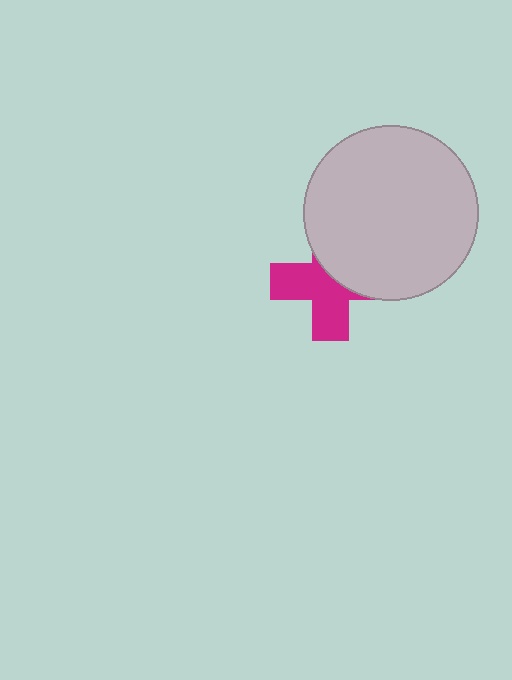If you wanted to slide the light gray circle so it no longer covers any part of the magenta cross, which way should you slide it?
Slide it toward the upper-right — that is the most direct way to separate the two shapes.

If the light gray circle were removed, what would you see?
You would see the complete magenta cross.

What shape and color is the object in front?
The object in front is a light gray circle.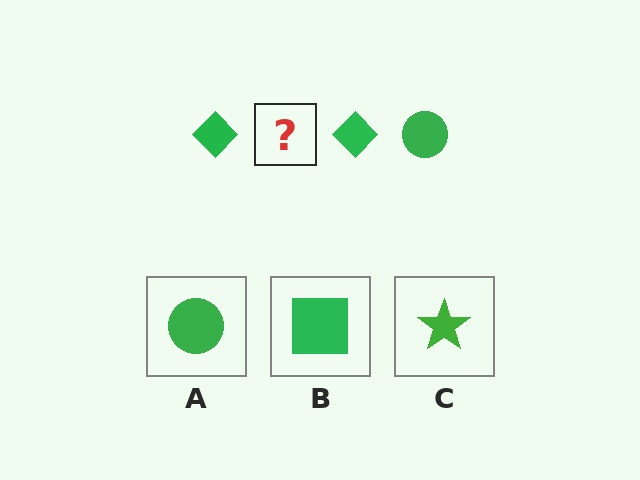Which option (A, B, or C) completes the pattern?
A.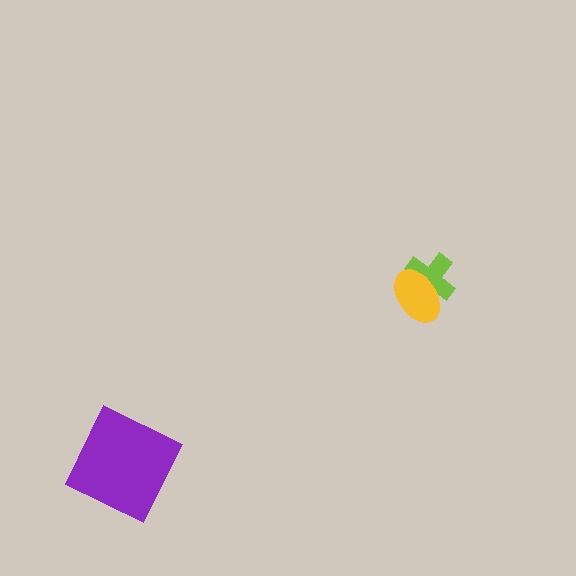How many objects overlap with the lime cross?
1 object overlaps with the lime cross.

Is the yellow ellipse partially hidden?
No, no other shape covers it.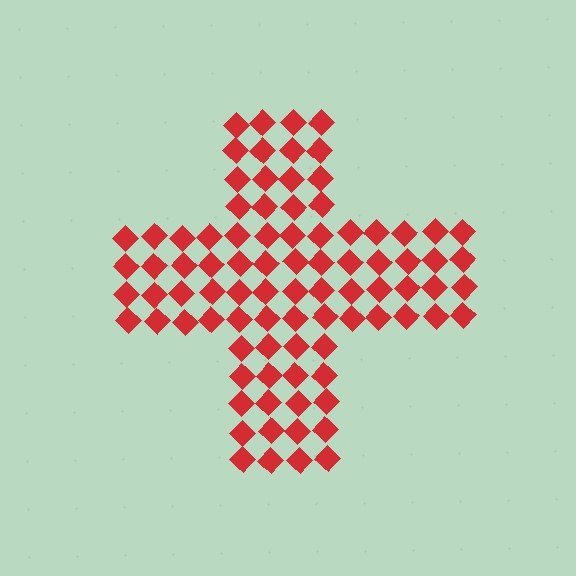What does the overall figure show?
The overall figure shows a cross.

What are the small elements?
The small elements are diamonds.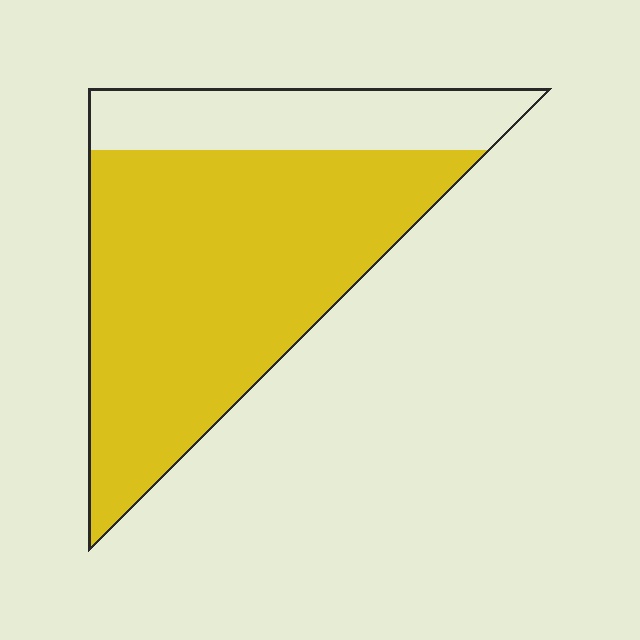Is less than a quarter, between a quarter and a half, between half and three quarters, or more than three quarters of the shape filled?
More than three quarters.